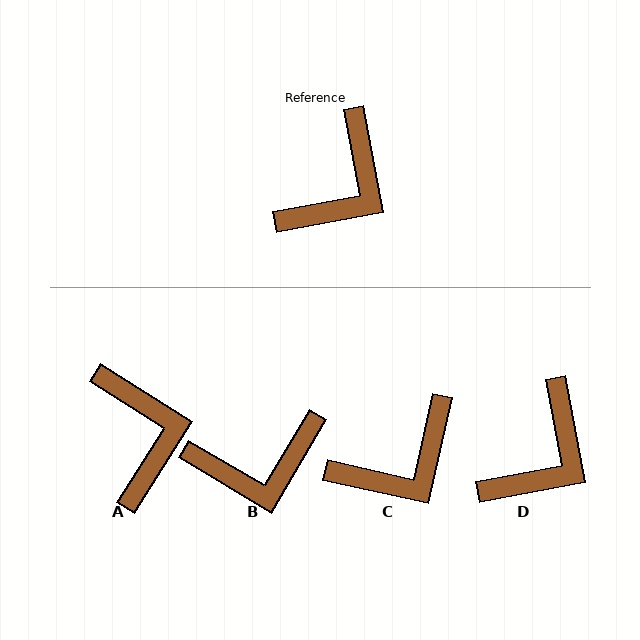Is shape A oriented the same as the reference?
No, it is off by about 47 degrees.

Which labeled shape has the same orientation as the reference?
D.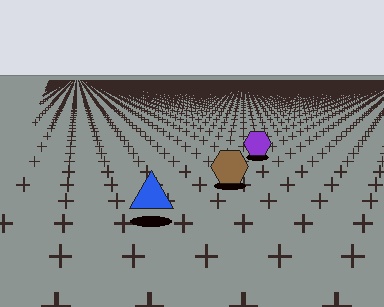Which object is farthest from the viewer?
The purple hexagon is farthest from the viewer. It appears smaller and the ground texture around it is denser.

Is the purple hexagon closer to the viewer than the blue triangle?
No. The blue triangle is closer — you can tell from the texture gradient: the ground texture is coarser near it.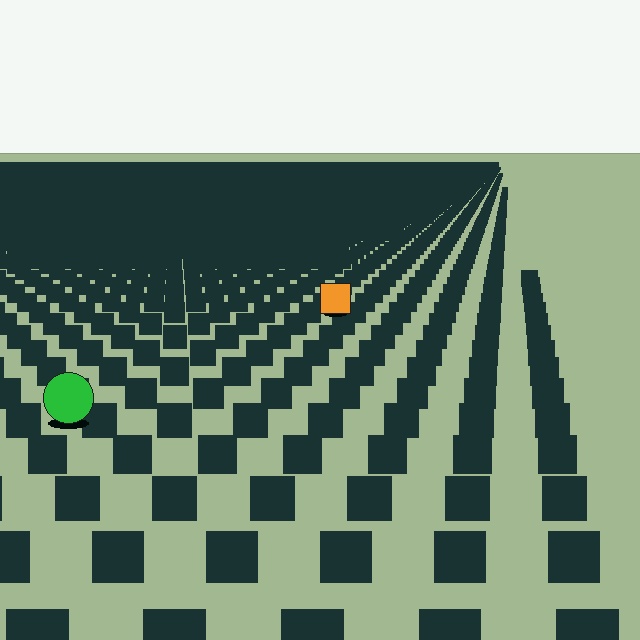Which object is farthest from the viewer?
The orange square is farthest from the viewer. It appears smaller and the ground texture around it is denser.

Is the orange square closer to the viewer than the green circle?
No. The green circle is closer — you can tell from the texture gradient: the ground texture is coarser near it.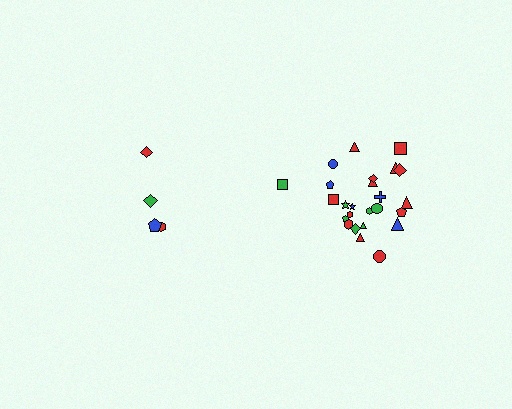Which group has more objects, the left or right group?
The right group.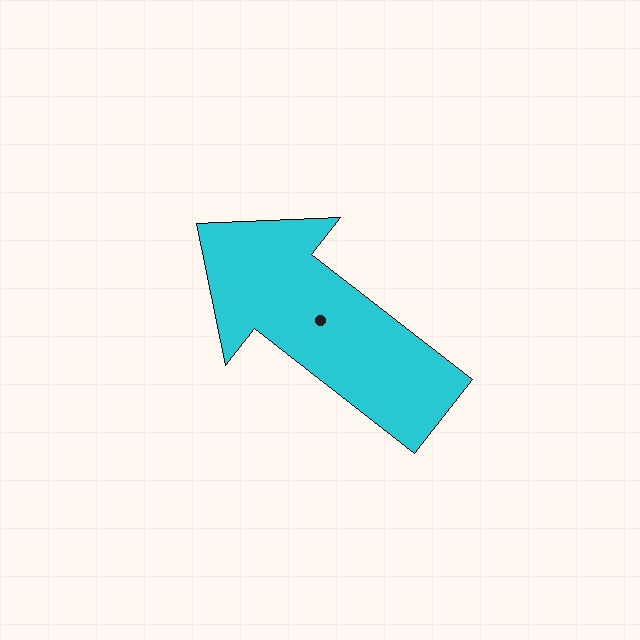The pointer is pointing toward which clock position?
Roughly 10 o'clock.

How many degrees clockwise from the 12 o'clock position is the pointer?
Approximately 308 degrees.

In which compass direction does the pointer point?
Northwest.